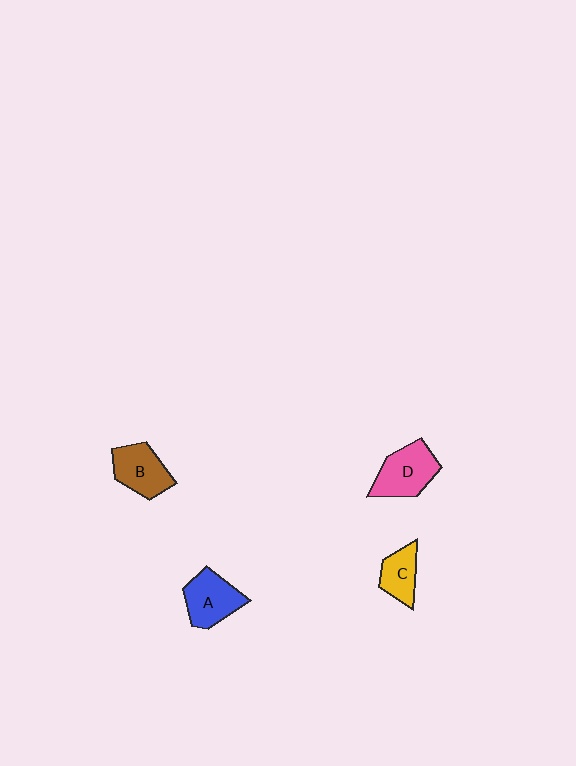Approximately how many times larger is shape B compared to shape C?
Approximately 1.3 times.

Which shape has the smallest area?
Shape C (yellow).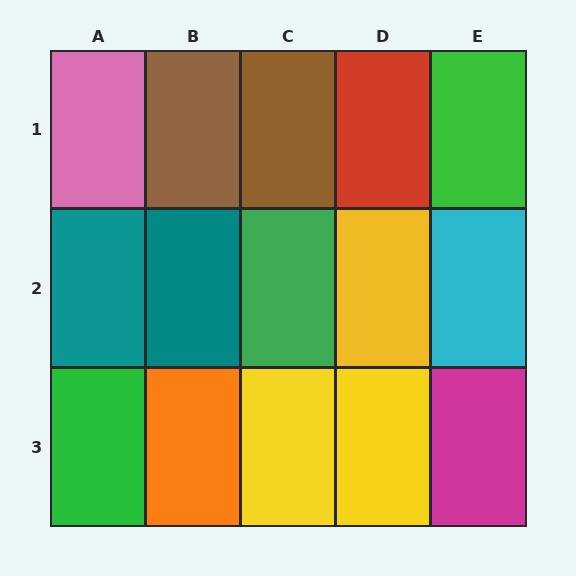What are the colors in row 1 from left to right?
Pink, brown, brown, red, green.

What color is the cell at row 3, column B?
Orange.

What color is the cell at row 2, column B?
Teal.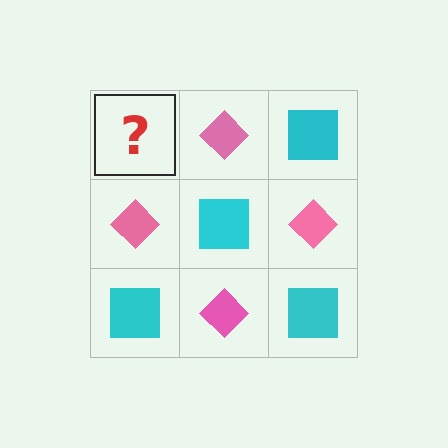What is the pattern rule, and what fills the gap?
The rule is that it alternates cyan square and pink diamond in a checkerboard pattern. The gap should be filled with a cyan square.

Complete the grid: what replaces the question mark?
The question mark should be replaced with a cyan square.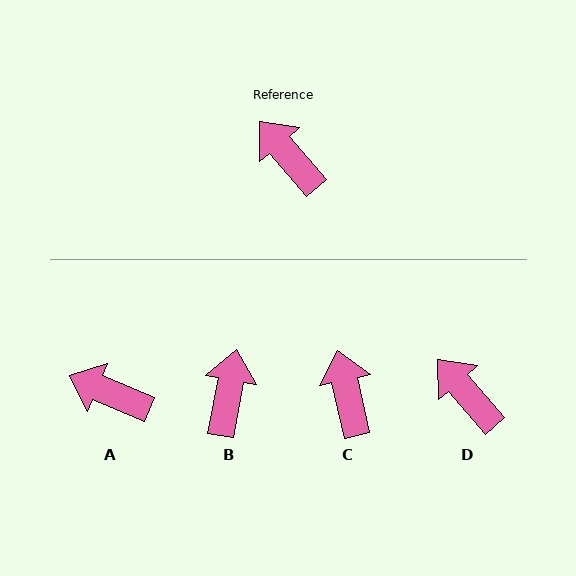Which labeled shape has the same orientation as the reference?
D.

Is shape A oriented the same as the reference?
No, it is off by about 26 degrees.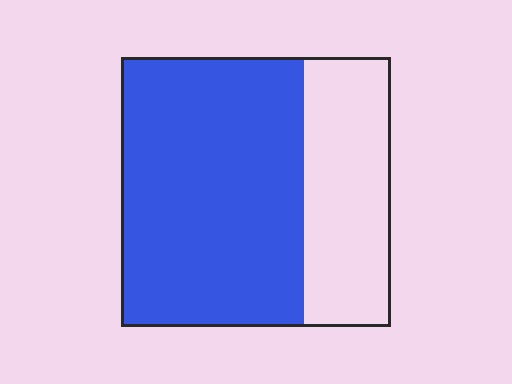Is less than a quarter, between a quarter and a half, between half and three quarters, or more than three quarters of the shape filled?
Between half and three quarters.